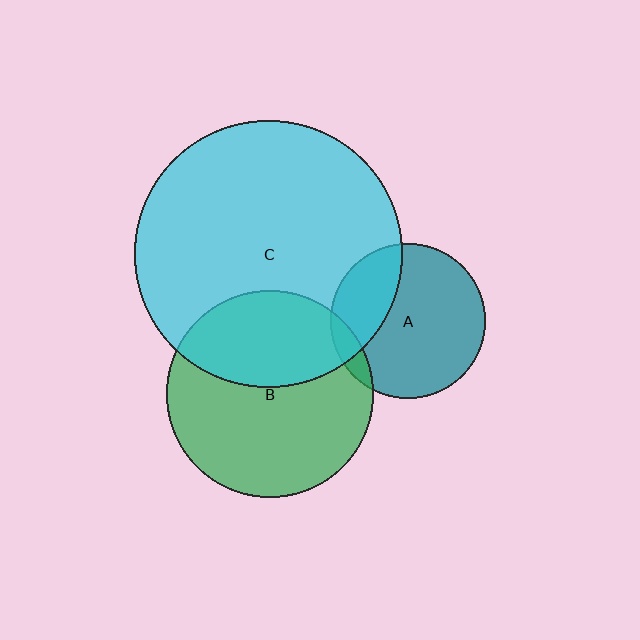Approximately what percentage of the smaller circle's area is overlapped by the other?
Approximately 30%.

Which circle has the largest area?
Circle C (cyan).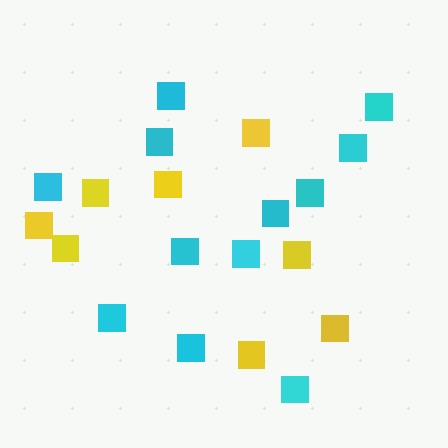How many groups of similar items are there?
There are 2 groups: one group of yellow squares (8) and one group of cyan squares (12).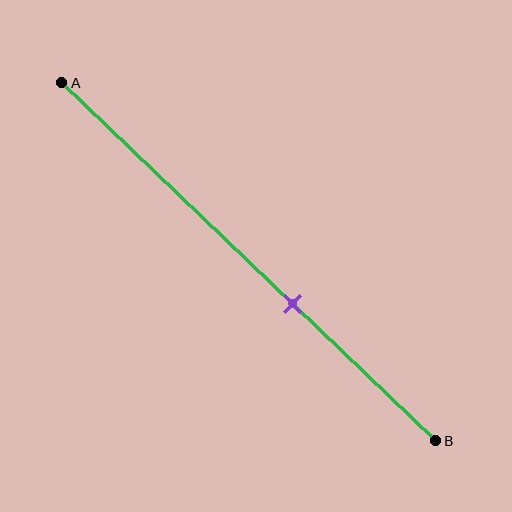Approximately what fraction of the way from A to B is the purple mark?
The purple mark is approximately 60% of the way from A to B.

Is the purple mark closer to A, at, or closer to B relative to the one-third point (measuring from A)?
The purple mark is closer to point B than the one-third point of segment AB.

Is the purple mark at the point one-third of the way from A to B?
No, the mark is at about 60% from A, not at the 33% one-third point.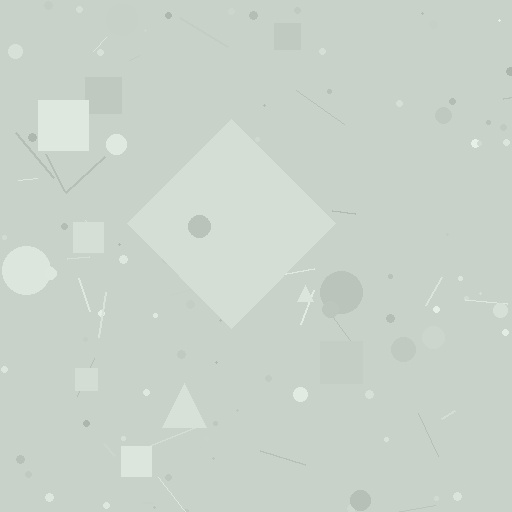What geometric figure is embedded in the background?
A diamond is embedded in the background.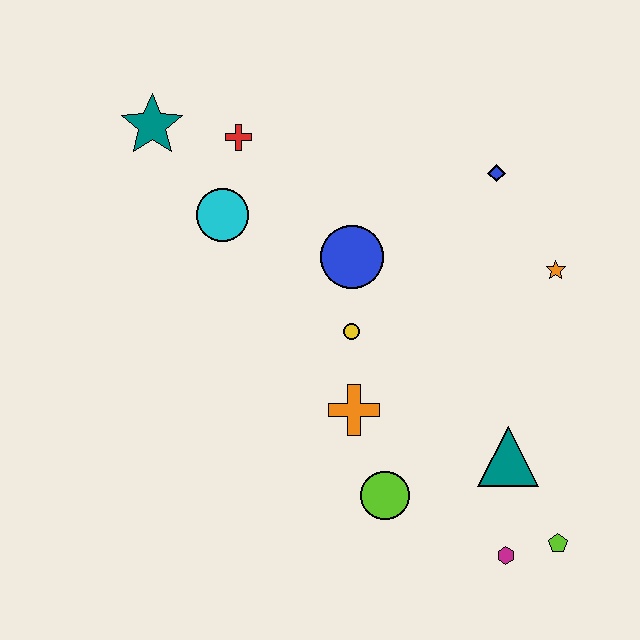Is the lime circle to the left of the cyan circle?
No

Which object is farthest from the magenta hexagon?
The teal star is farthest from the magenta hexagon.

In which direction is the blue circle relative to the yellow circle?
The blue circle is above the yellow circle.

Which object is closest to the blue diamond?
The orange star is closest to the blue diamond.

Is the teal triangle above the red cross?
No